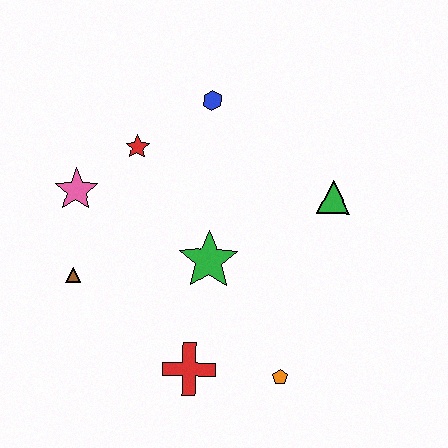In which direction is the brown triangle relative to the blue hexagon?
The brown triangle is below the blue hexagon.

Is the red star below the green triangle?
No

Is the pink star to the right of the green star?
No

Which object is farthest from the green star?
The blue hexagon is farthest from the green star.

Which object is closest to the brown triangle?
The pink star is closest to the brown triangle.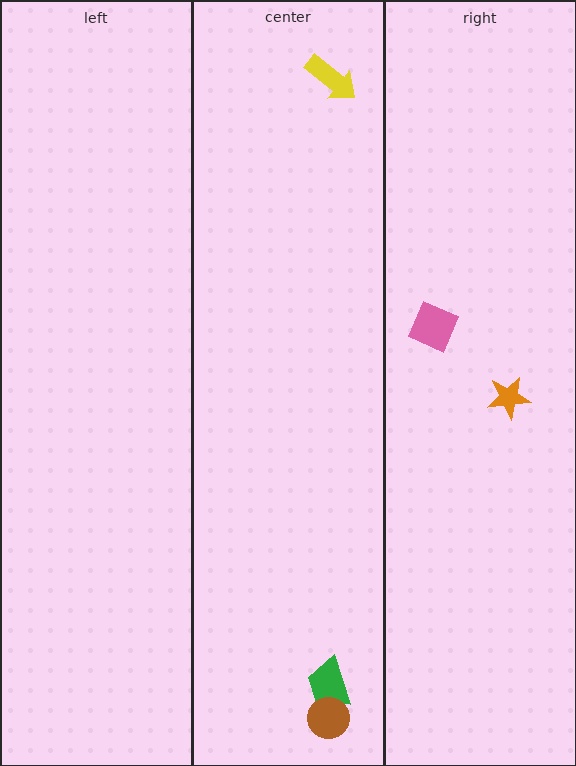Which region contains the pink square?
The right region.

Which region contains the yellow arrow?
The center region.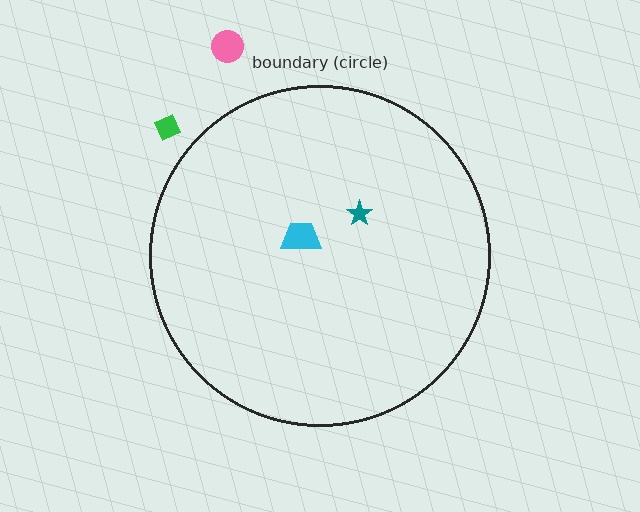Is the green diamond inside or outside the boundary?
Outside.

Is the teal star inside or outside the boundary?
Inside.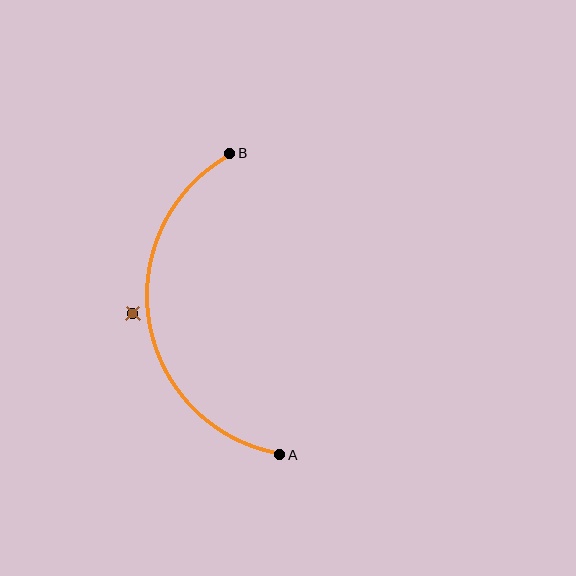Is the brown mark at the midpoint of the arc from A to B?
No — the brown mark does not lie on the arc at all. It sits slightly outside the curve.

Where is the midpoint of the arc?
The arc midpoint is the point on the curve farthest from the straight line joining A and B. It sits to the left of that line.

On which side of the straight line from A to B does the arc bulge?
The arc bulges to the left of the straight line connecting A and B.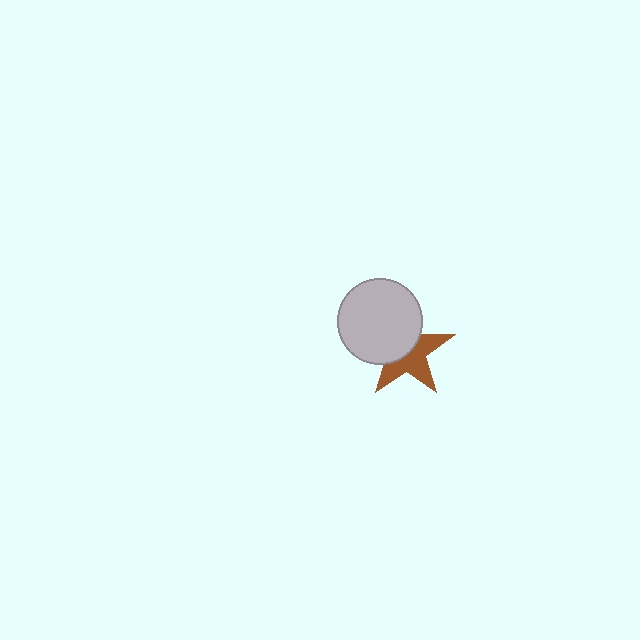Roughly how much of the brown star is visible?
About half of it is visible (roughly 52%).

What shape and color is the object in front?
The object in front is a light gray circle.